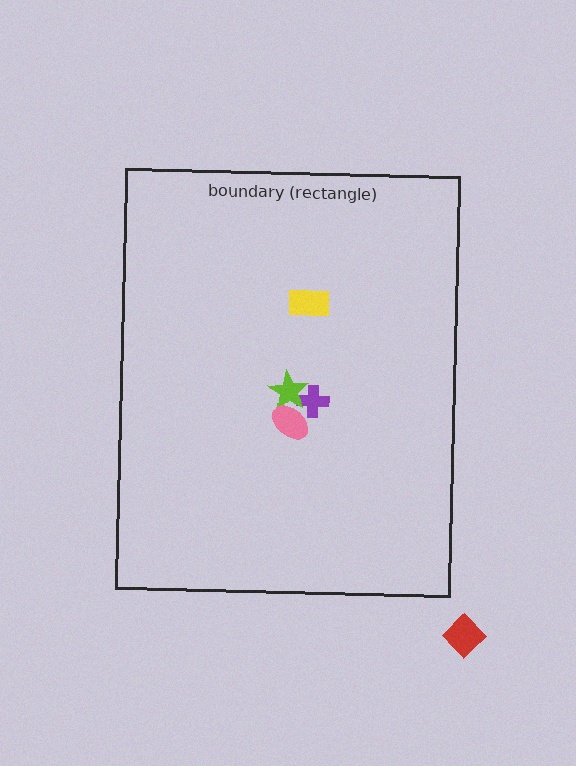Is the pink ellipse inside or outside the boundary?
Inside.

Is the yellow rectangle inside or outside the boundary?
Inside.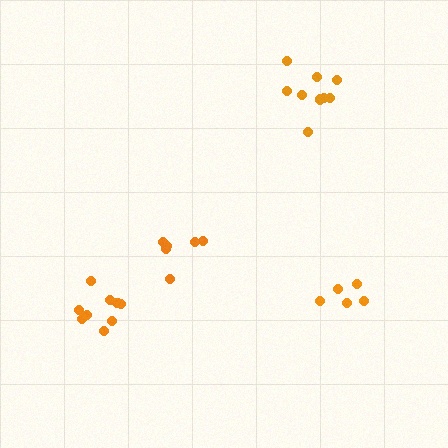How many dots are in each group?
Group 1: 6 dots, Group 2: 9 dots, Group 3: 9 dots, Group 4: 5 dots (29 total).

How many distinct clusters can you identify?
There are 4 distinct clusters.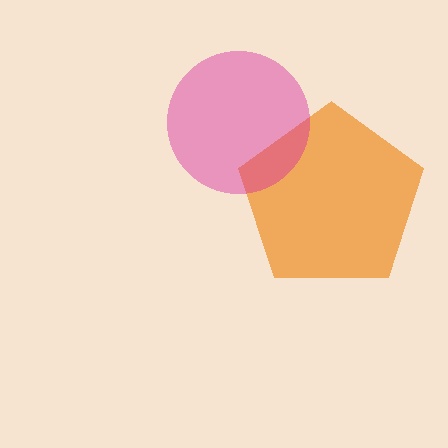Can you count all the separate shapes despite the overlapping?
Yes, there are 2 separate shapes.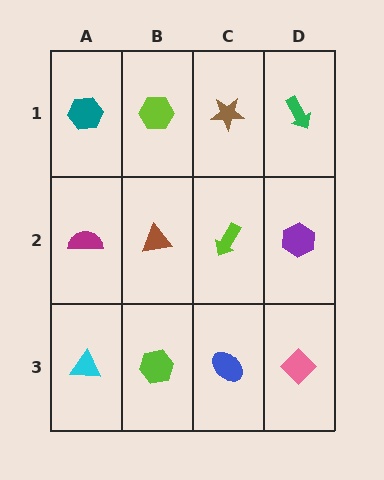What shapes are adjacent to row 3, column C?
A lime arrow (row 2, column C), a lime hexagon (row 3, column B), a pink diamond (row 3, column D).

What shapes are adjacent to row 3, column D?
A purple hexagon (row 2, column D), a blue ellipse (row 3, column C).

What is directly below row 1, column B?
A brown triangle.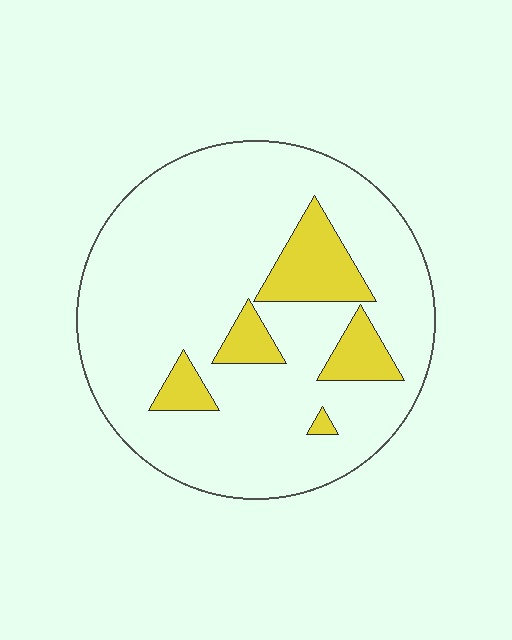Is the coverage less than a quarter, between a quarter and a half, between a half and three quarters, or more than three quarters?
Less than a quarter.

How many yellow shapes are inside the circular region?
5.